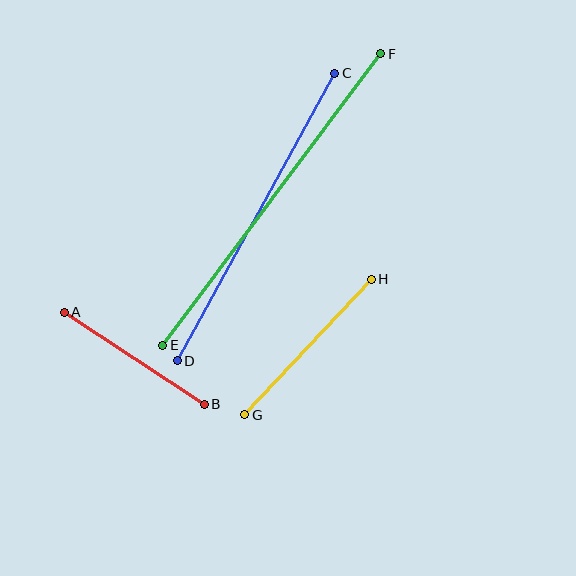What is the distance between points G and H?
The distance is approximately 185 pixels.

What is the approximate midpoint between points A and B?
The midpoint is at approximately (134, 358) pixels.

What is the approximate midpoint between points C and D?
The midpoint is at approximately (256, 217) pixels.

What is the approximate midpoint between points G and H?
The midpoint is at approximately (308, 347) pixels.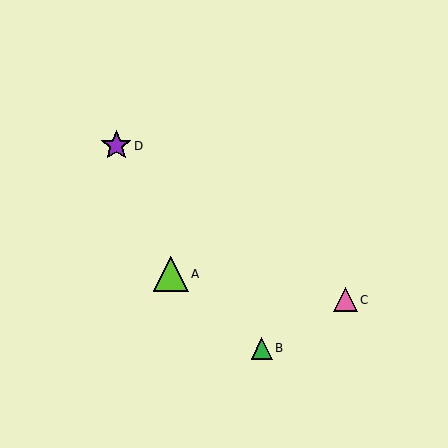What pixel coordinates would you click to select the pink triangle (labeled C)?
Click at (345, 300) to select the pink triangle C.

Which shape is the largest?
The lime triangle (labeled A) is the largest.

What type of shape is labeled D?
Shape D is a purple star.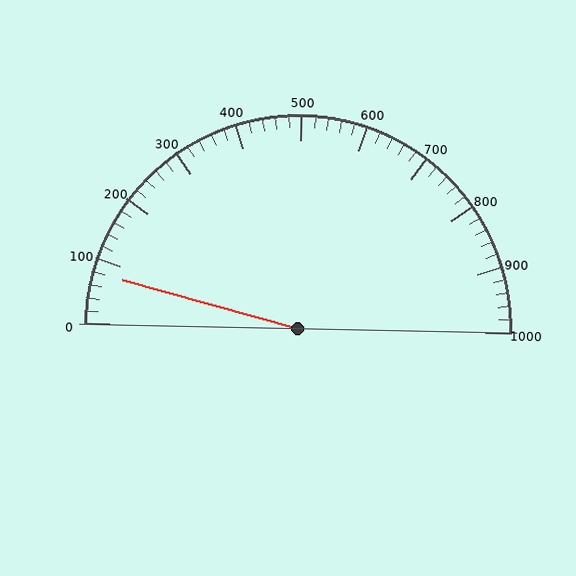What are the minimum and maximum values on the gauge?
The gauge ranges from 0 to 1000.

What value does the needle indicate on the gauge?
The needle indicates approximately 80.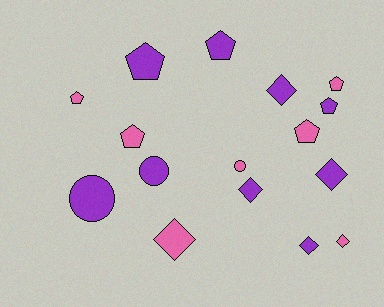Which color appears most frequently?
Purple, with 9 objects.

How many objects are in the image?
There are 16 objects.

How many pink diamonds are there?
There are 2 pink diamonds.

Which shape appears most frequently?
Pentagon, with 7 objects.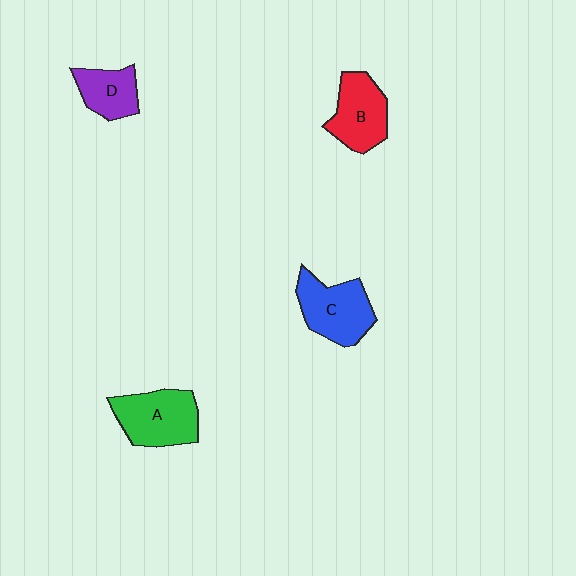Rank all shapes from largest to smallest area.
From largest to smallest: A (green), C (blue), B (red), D (purple).